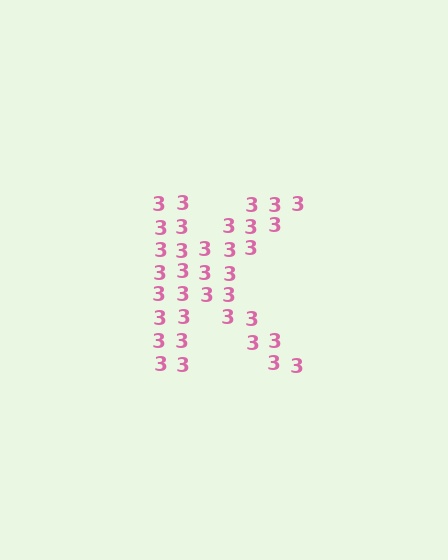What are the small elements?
The small elements are digit 3's.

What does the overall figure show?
The overall figure shows the letter K.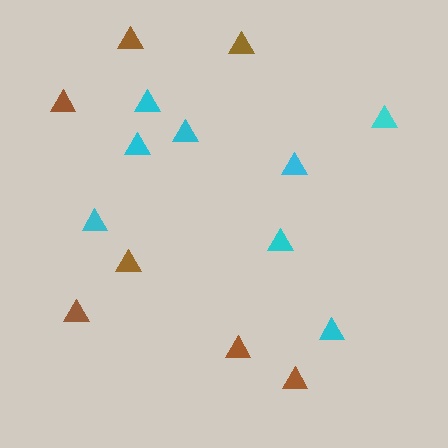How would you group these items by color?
There are 2 groups: one group of cyan triangles (8) and one group of brown triangles (7).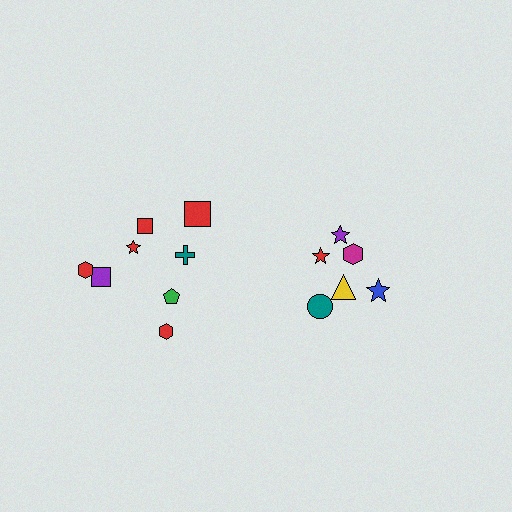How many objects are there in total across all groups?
There are 14 objects.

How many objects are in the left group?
There are 8 objects.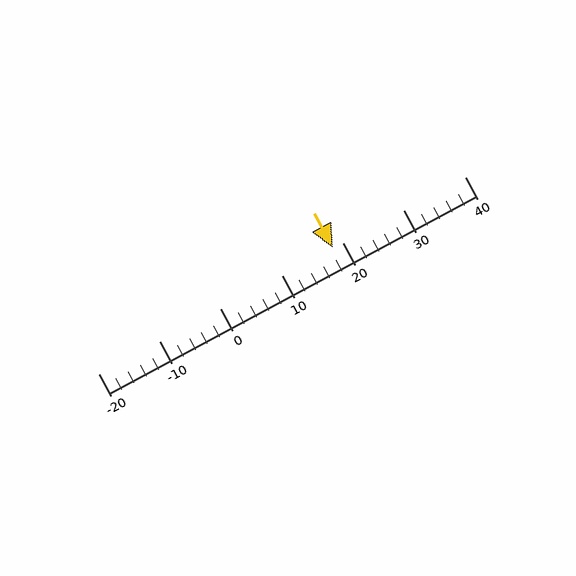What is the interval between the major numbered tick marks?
The major tick marks are spaced 10 units apart.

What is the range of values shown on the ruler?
The ruler shows values from -20 to 40.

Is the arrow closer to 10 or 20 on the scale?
The arrow is closer to 20.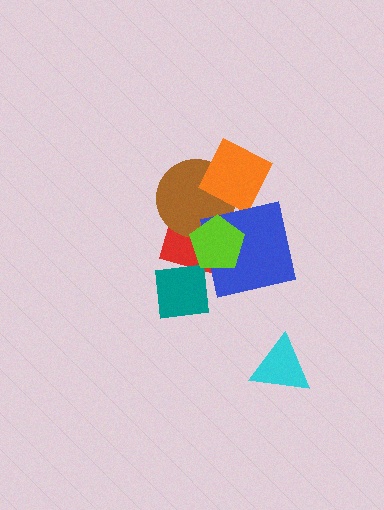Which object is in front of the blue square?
The lime pentagon is in front of the blue square.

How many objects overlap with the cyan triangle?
0 objects overlap with the cyan triangle.